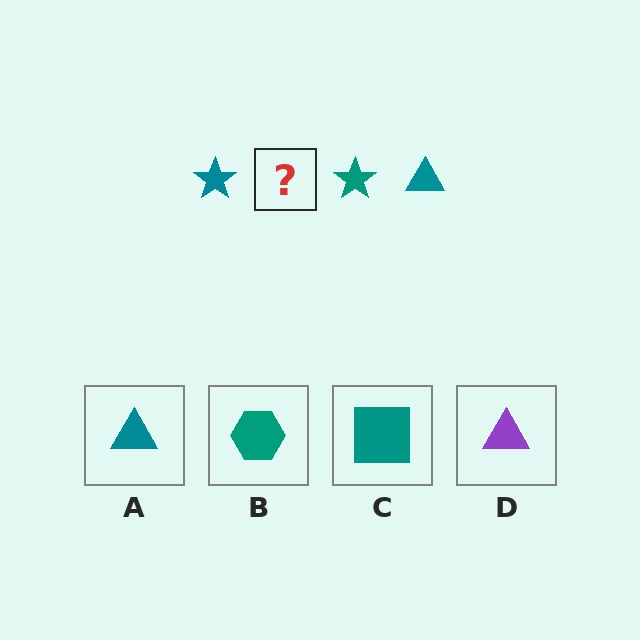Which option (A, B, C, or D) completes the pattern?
A.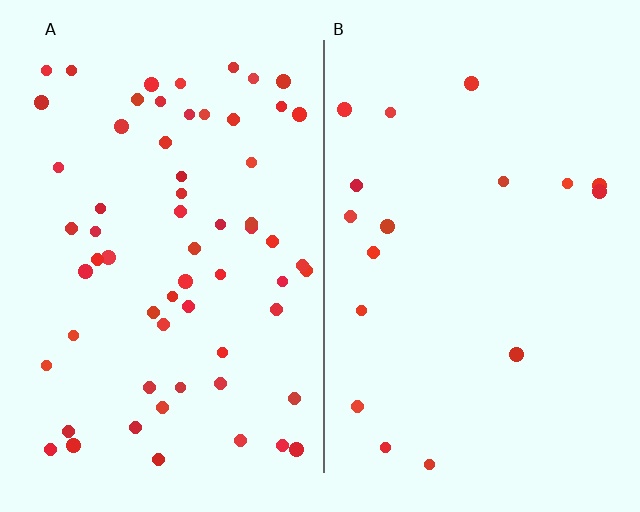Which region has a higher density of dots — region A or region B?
A (the left).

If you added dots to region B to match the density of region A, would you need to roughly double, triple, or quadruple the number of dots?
Approximately quadruple.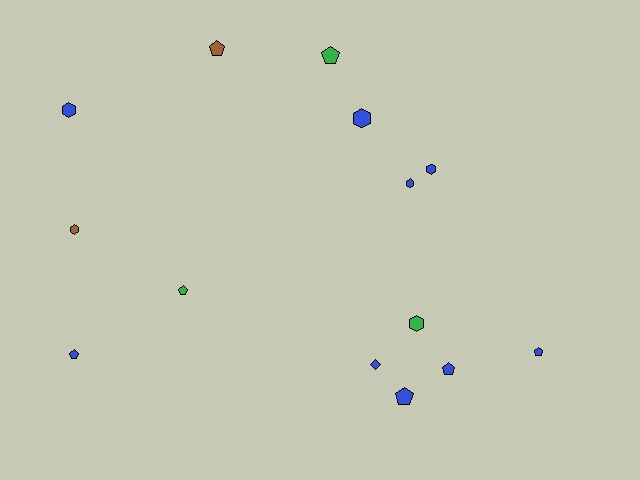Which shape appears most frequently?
Pentagon, with 7 objects.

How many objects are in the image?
There are 14 objects.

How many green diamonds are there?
There are no green diamonds.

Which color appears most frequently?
Blue, with 9 objects.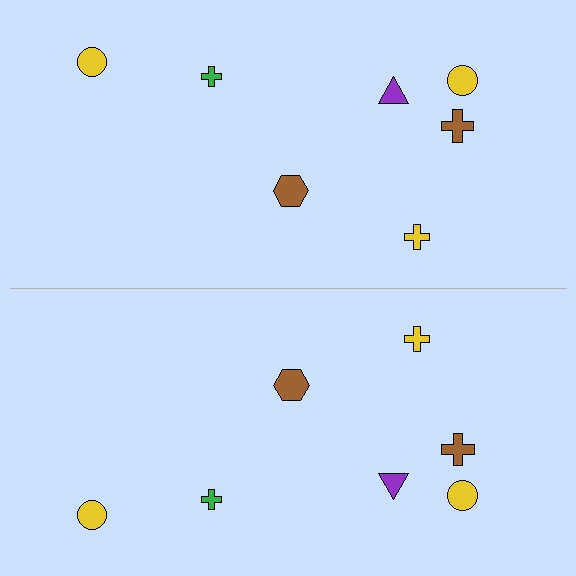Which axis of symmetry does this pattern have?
The pattern has a horizontal axis of symmetry running through the center of the image.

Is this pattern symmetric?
Yes, this pattern has bilateral (reflection) symmetry.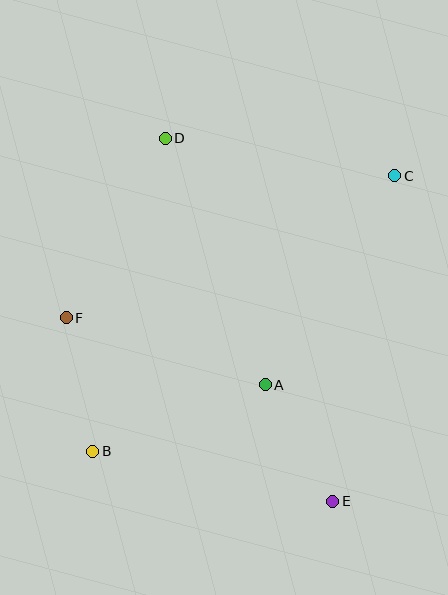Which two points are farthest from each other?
Points B and C are farthest from each other.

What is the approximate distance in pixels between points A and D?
The distance between A and D is approximately 266 pixels.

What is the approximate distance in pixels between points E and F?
The distance between E and F is approximately 324 pixels.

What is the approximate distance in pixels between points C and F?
The distance between C and F is approximately 358 pixels.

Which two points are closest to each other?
Points A and E are closest to each other.